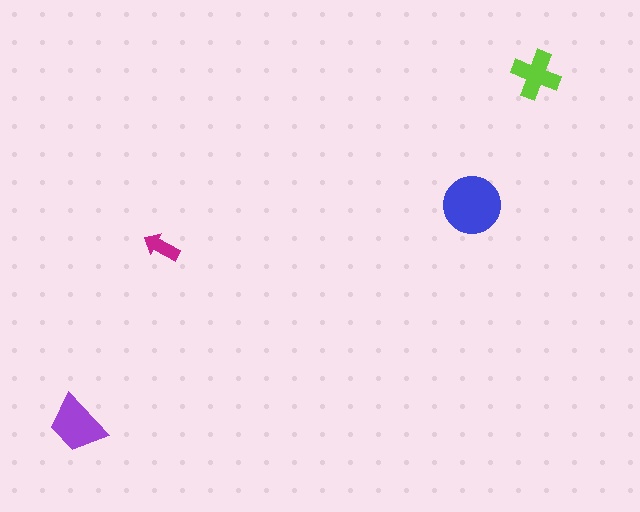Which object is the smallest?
The magenta arrow.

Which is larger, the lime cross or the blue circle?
The blue circle.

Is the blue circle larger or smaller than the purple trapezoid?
Larger.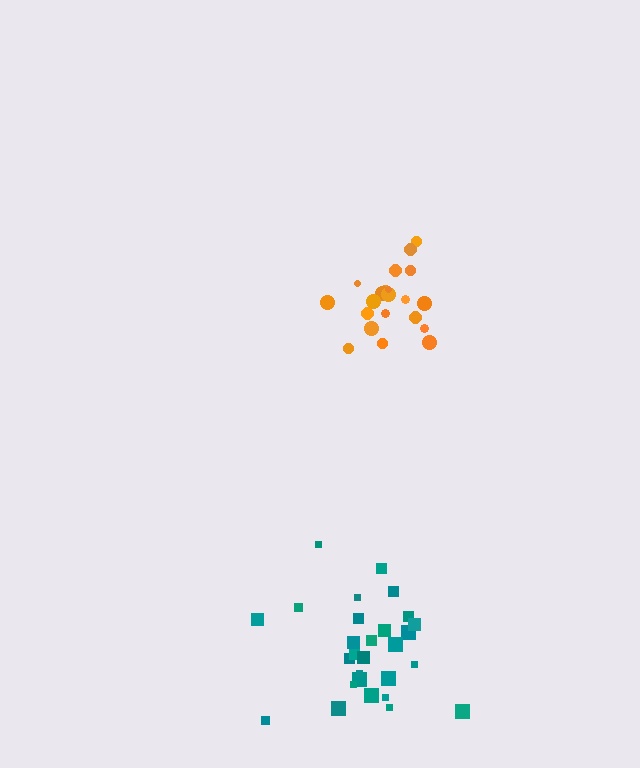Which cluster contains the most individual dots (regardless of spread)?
Teal (28).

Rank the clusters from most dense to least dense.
orange, teal.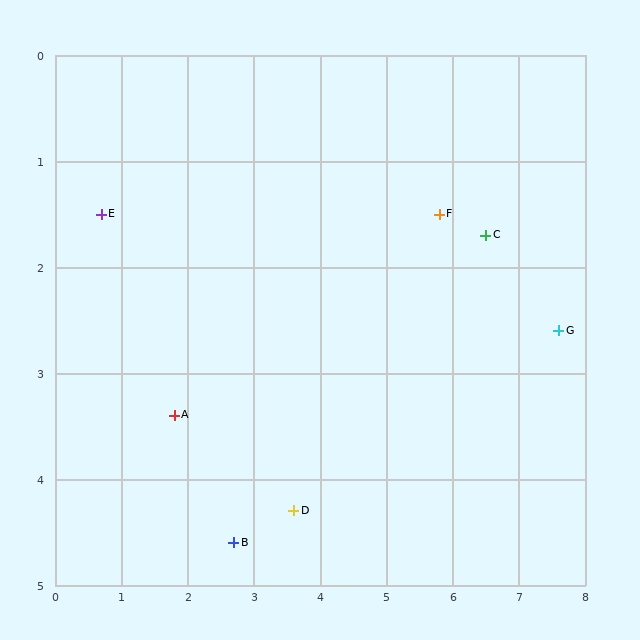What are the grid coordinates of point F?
Point F is at approximately (5.8, 1.5).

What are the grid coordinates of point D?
Point D is at approximately (3.6, 4.3).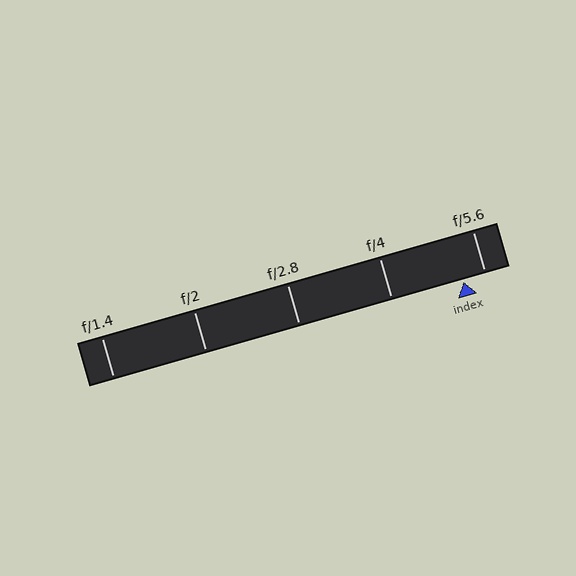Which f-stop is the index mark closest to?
The index mark is closest to f/5.6.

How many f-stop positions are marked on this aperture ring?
There are 5 f-stop positions marked.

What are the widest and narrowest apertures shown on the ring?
The widest aperture shown is f/1.4 and the narrowest is f/5.6.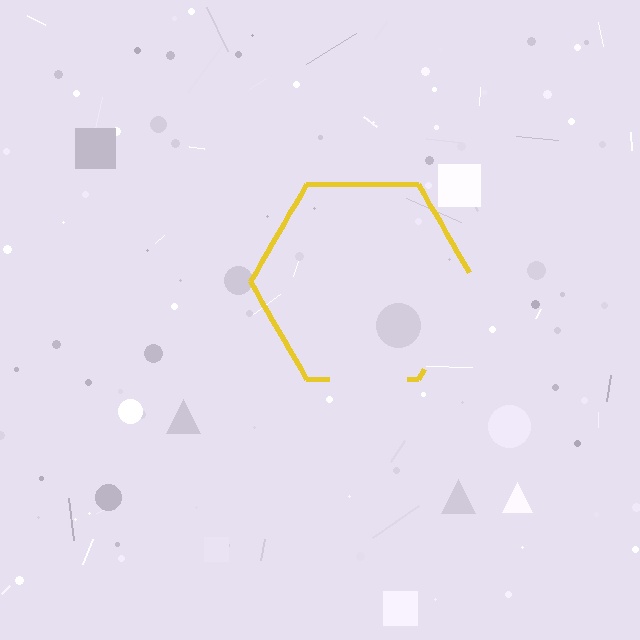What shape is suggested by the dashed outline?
The dashed outline suggests a hexagon.